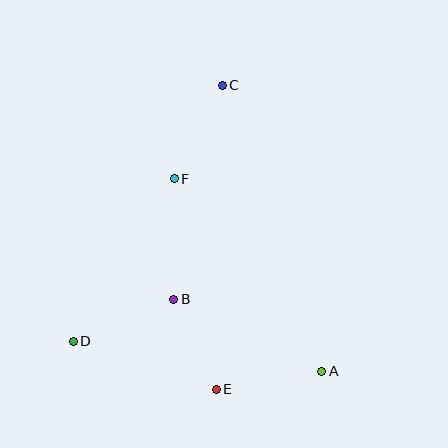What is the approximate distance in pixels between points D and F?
The distance between D and F is approximately 192 pixels.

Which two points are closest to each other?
Points B and E are closest to each other.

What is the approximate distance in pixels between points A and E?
The distance between A and E is approximately 107 pixels.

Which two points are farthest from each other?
Points C and E are farthest from each other.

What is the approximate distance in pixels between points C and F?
The distance between C and F is approximately 105 pixels.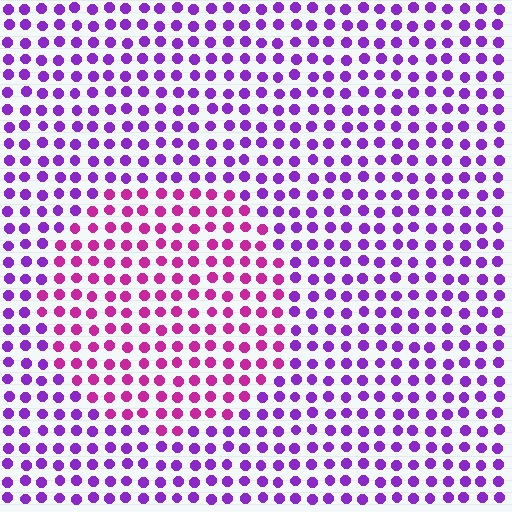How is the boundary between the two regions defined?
The boundary is defined purely by a slight shift in hue (about 37 degrees). Spacing, size, and orientation are identical on both sides.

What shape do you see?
I see a circle.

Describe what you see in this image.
The image is filled with small purple elements in a uniform arrangement. A circle-shaped region is visible where the elements are tinted to a slightly different hue, forming a subtle color boundary.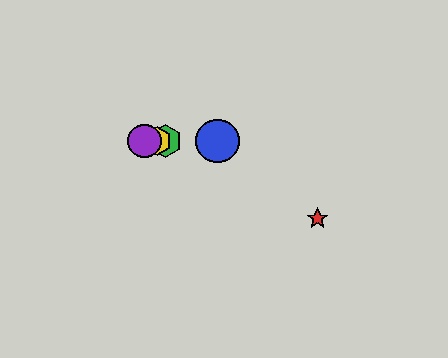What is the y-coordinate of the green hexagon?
The green hexagon is at y≈141.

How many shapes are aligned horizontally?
4 shapes (the blue circle, the green hexagon, the yellow hexagon, the purple circle) are aligned horizontally.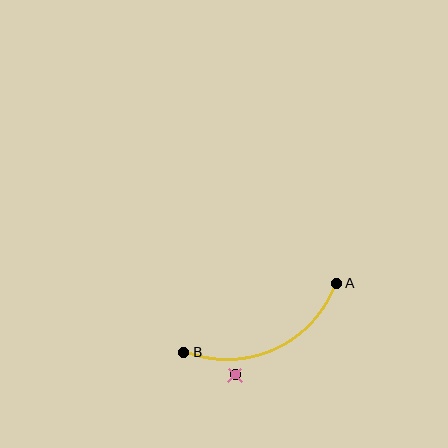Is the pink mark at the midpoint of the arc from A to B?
No — the pink mark does not lie on the arc at all. It sits slightly outside the curve.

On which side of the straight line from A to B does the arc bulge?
The arc bulges below the straight line connecting A and B.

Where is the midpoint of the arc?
The arc midpoint is the point on the curve farthest from the straight line joining A and B. It sits below that line.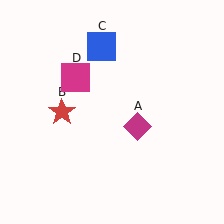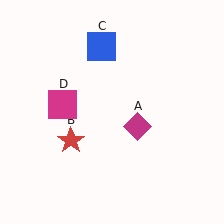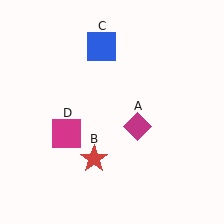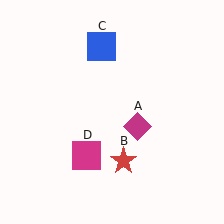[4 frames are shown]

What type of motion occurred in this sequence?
The red star (object B), magenta square (object D) rotated counterclockwise around the center of the scene.